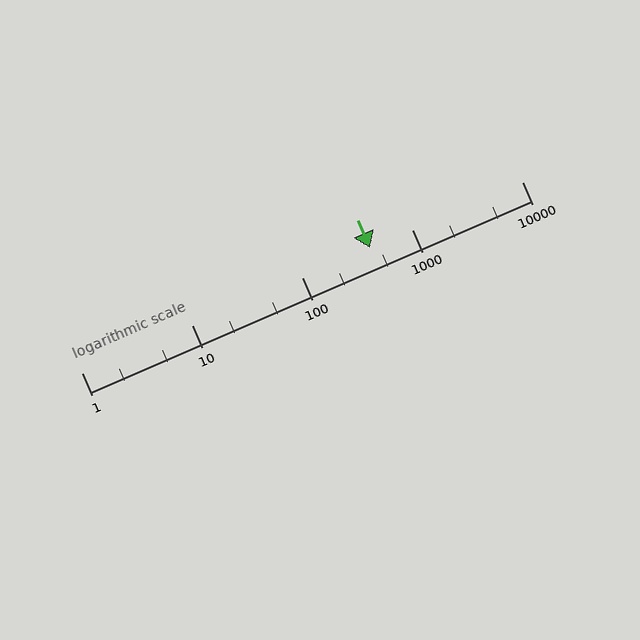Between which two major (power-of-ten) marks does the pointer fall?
The pointer is between 100 and 1000.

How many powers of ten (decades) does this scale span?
The scale spans 4 decades, from 1 to 10000.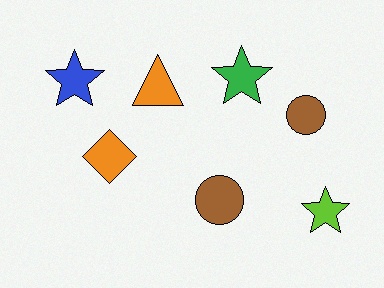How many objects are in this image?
There are 7 objects.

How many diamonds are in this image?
There is 1 diamond.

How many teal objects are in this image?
There are no teal objects.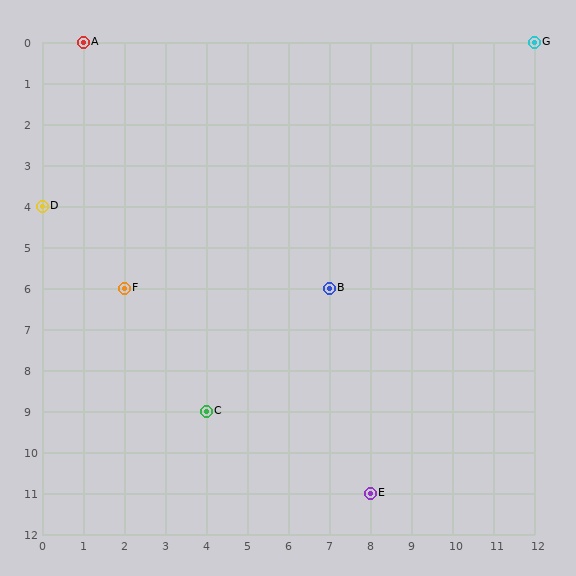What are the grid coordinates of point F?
Point F is at grid coordinates (2, 6).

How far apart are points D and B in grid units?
Points D and B are 7 columns and 2 rows apart (about 7.3 grid units diagonally).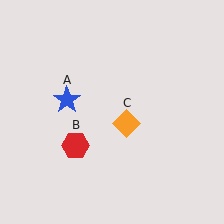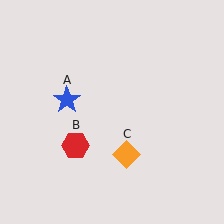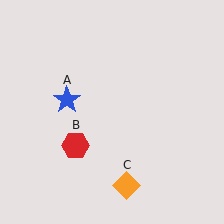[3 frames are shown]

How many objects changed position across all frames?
1 object changed position: orange diamond (object C).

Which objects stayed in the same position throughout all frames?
Blue star (object A) and red hexagon (object B) remained stationary.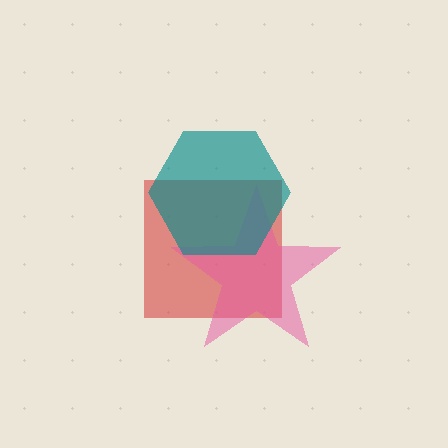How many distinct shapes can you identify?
There are 3 distinct shapes: a red square, a pink star, a teal hexagon.